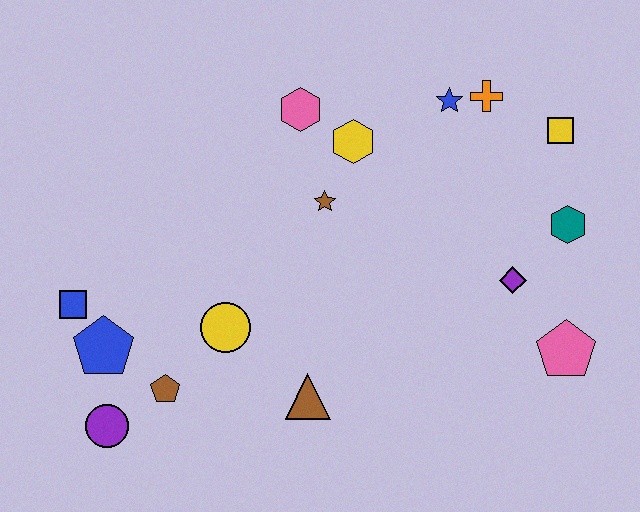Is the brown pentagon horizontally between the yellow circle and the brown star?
No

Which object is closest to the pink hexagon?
The yellow hexagon is closest to the pink hexagon.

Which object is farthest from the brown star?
The purple circle is farthest from the brown star.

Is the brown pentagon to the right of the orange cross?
No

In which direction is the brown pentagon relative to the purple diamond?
The brown pentagon is to the left of the purple diamond.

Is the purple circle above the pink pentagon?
No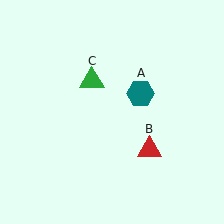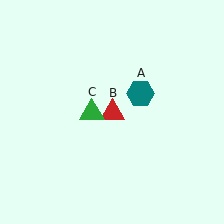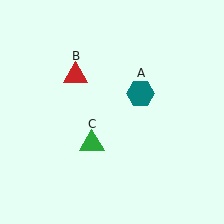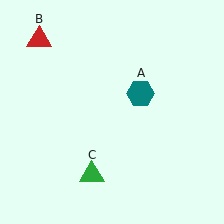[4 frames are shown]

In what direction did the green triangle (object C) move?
The green triangle (object C) moved down.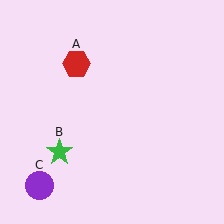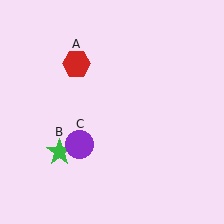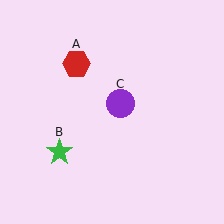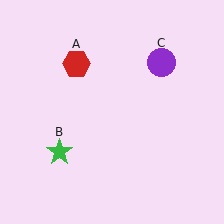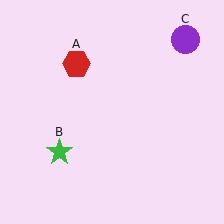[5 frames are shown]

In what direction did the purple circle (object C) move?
The purple circle (object C) moved up and to the right.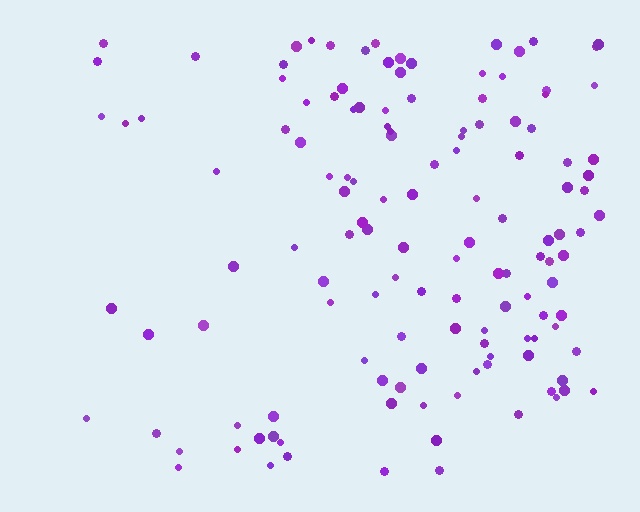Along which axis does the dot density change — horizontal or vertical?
Horizontal.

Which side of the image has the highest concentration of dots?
The right.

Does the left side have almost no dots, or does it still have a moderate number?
Still a moderate number, just noticeably fewer than the right.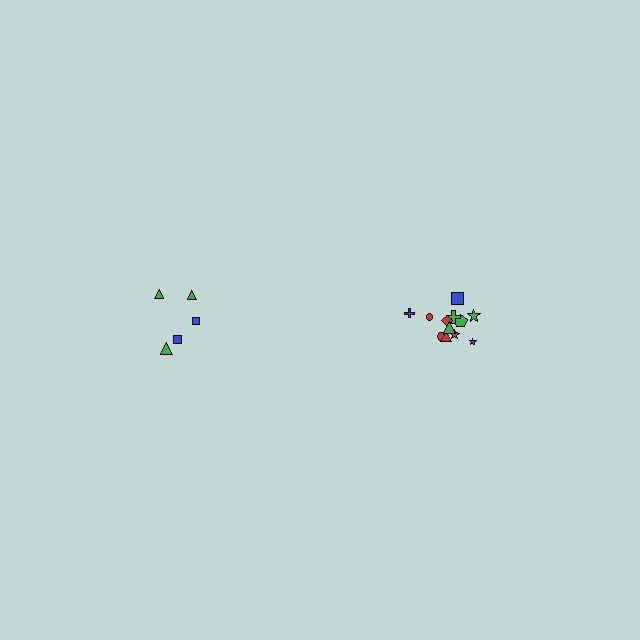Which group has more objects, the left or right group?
The right group.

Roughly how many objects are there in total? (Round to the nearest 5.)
Roughly 15 objects in total.